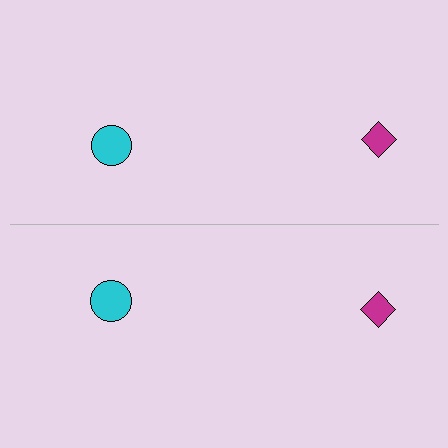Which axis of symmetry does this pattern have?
The pattern has a horizontal axis of symmetry running through the center of the image.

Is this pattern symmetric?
Yes, this pattern has bilateral (reflection) symmetry.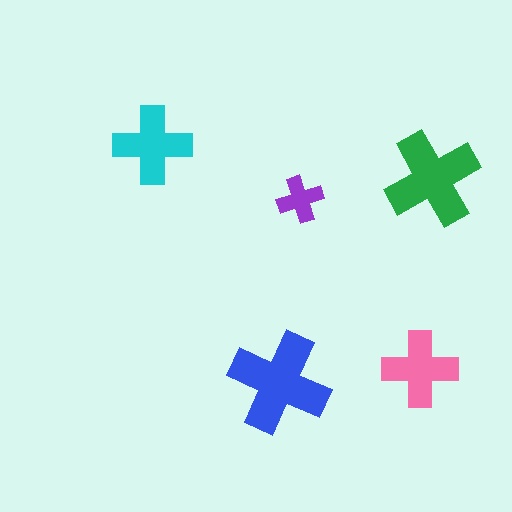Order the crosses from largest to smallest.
the blue one, the green one, the cyan one, the pink one, the purple one.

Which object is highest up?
The cyan cross is topmost.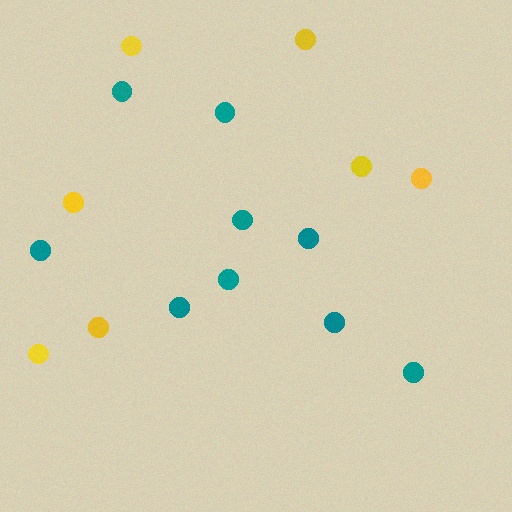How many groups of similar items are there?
There are 2 groups: one group of yellow circles (7) and one group of teal circles (9).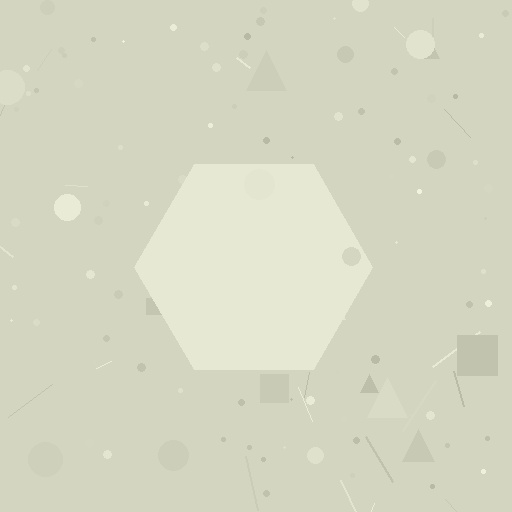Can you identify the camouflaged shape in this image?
The camouflaged shape is a hexagon.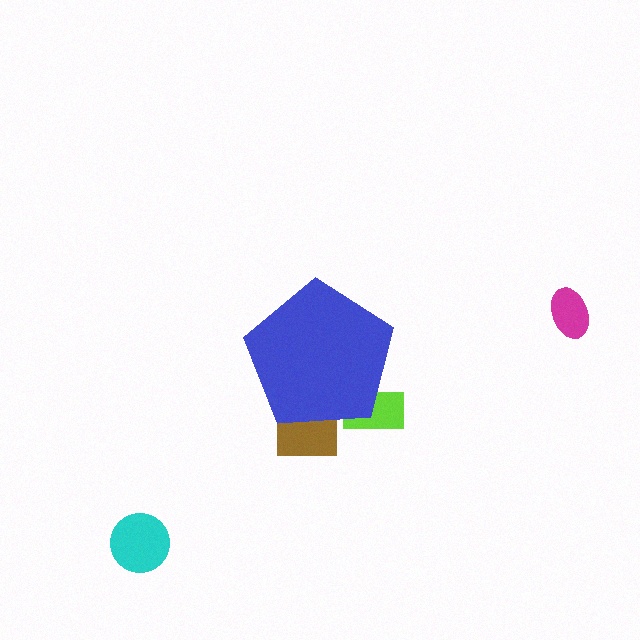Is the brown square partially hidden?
Yes, the brown square is partially hidden behind the blue pentagon.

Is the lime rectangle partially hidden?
Yes, the lime rectangle is partially hidden behind the blue pentagon.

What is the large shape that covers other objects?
A blue pentagon.